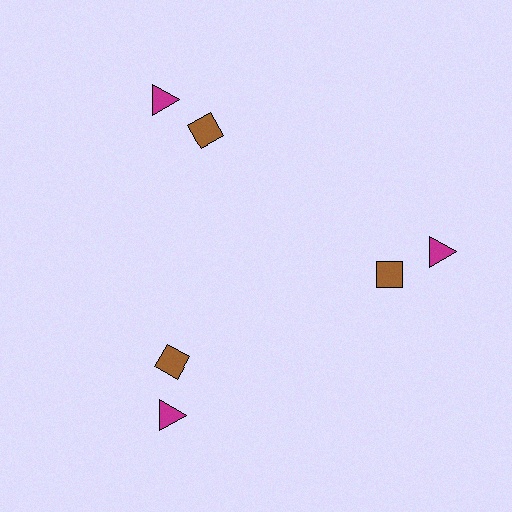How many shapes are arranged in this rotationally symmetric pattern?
There are 6 shapes, arranged in 3 groups of 2.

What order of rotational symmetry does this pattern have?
This pattern has 3-fold rotational symmetry.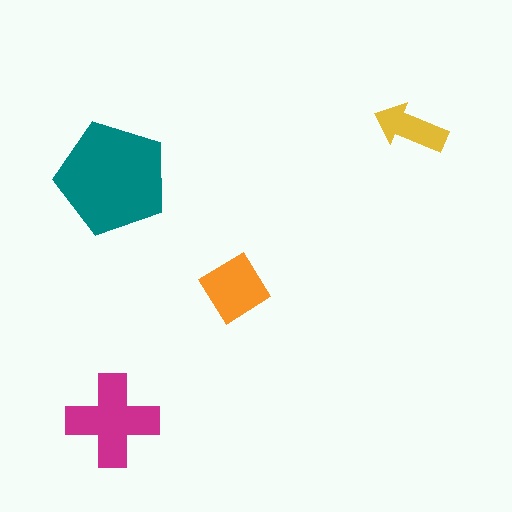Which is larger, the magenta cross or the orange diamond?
The magenta cross.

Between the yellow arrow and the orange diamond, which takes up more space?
The orange diamond.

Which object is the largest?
The teal pentagon.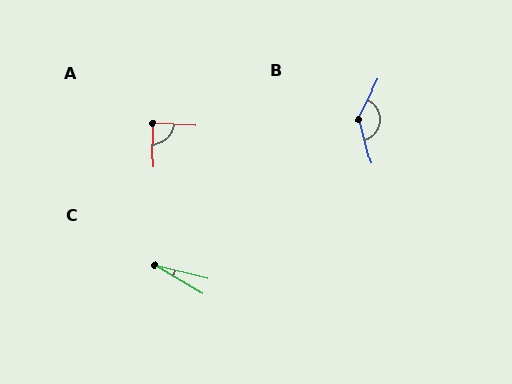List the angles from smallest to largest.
C (17°), A (88°), B (139°).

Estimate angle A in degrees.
Approximately 88 degrees.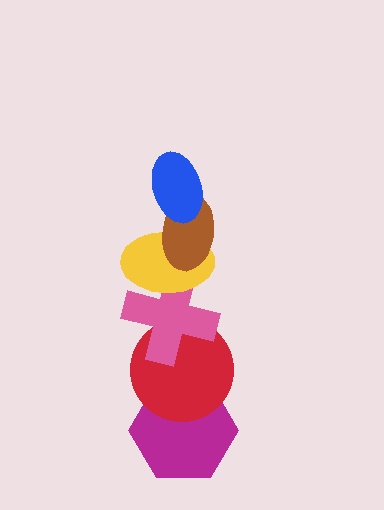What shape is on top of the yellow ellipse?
The brown ellipse is on top of the yellow ellipse.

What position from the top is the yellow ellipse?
The yellow ellipse is 3rd from the top.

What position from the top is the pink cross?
The pink cross is 4th from the top.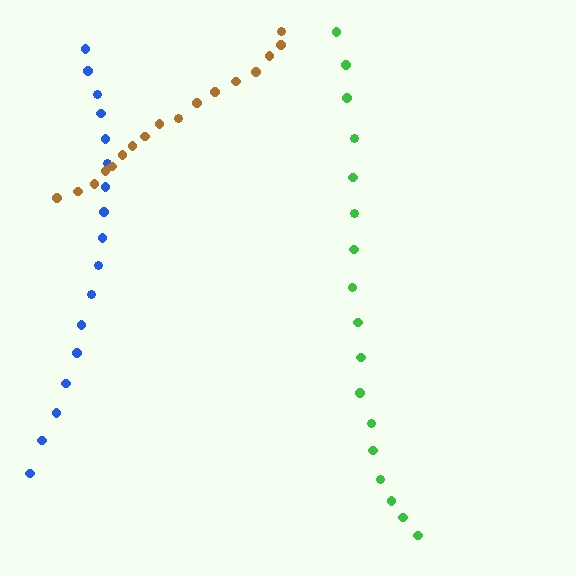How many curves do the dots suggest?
There are 3 distinct paths.